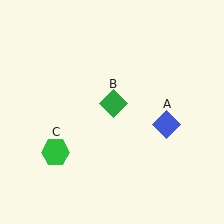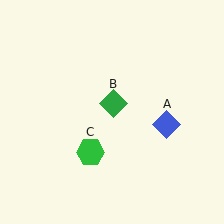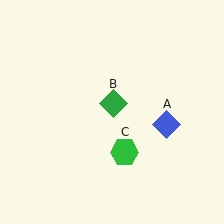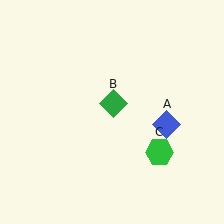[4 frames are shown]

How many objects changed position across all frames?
1 object changed position: green hexagon (object C).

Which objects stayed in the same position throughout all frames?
Blue diamond (object A) and green diamond (object B) remained stationary.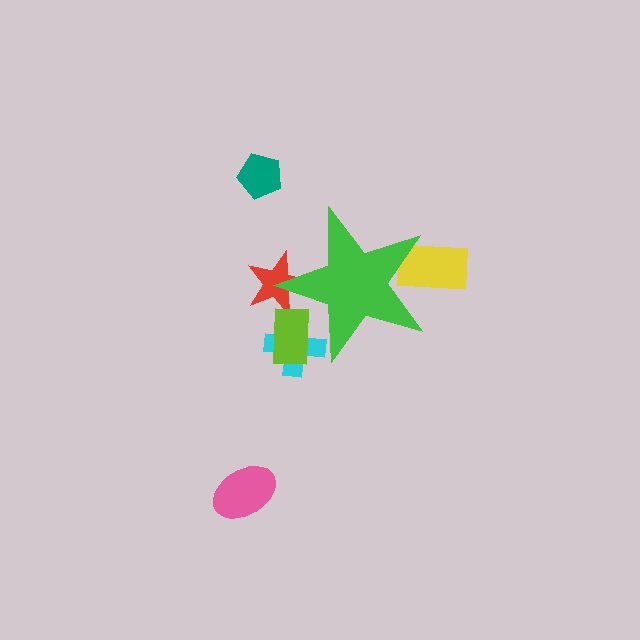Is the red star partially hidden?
Yes, the red star is partially hidden behind the green star.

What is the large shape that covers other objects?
A green star.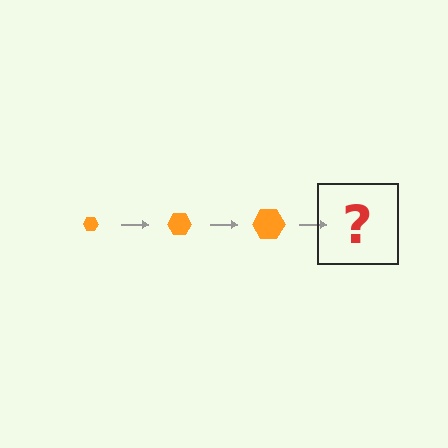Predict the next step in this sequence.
The next step is an orange hexagon, larger than the previous one.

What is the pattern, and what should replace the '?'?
The pattern is that the hexagon gets progressively larger each step. The '?' should be an orange hexagon, larger than the previous one.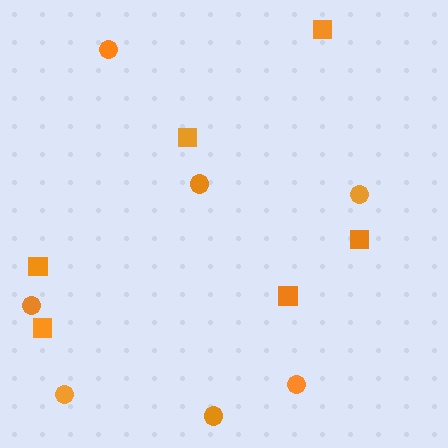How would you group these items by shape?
There are 2 groups: one group of circles (7) and one group of squares (6).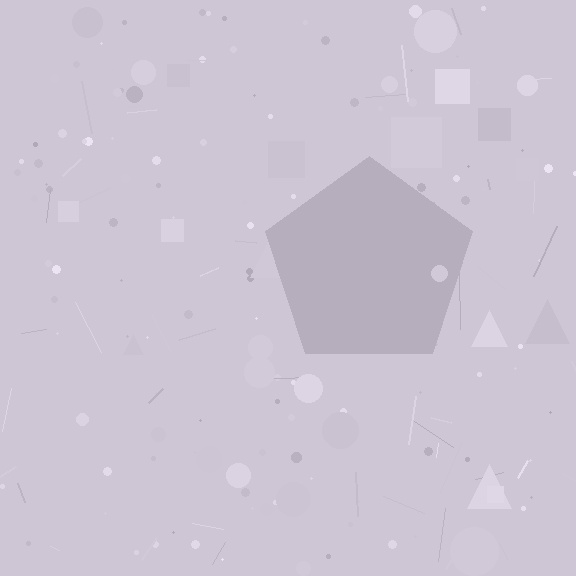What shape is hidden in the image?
A pentagon is hidden in the image.